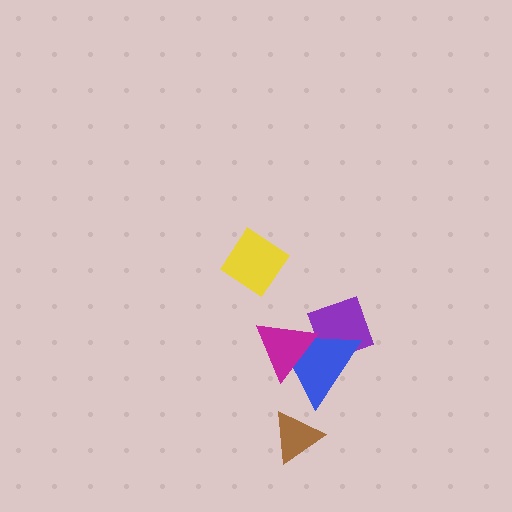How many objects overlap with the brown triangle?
0 objects overlap with the brown triangle.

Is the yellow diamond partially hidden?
No, no other shape covers it.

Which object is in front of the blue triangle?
The magenta triangle is in front of the blue triangle.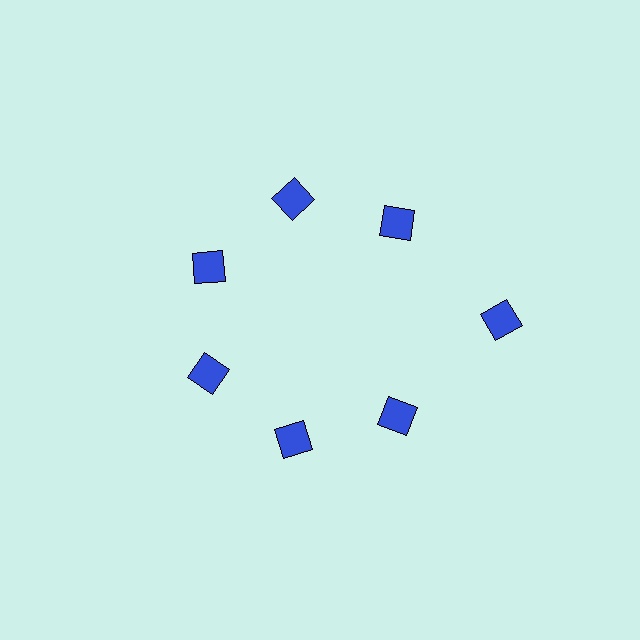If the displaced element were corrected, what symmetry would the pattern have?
It would have 7-fold rotational symmetry — the pattern would map onto itself every 51 degrees.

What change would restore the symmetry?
The symmetry would be restored by moving it inward, back onto the ring so that all 7 diamonds sit at equal angles and equal distance from the center.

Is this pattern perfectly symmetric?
No. The 7 blue diamonds are arranged in a ring, but one element near the 3 o'clock position is pushed outward from the center, breaking the 7-fold rotational symmetry.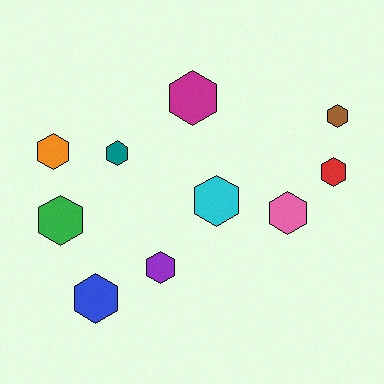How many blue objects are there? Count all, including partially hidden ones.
There is 1 blue object.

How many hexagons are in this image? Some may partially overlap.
There are 10 hexagons.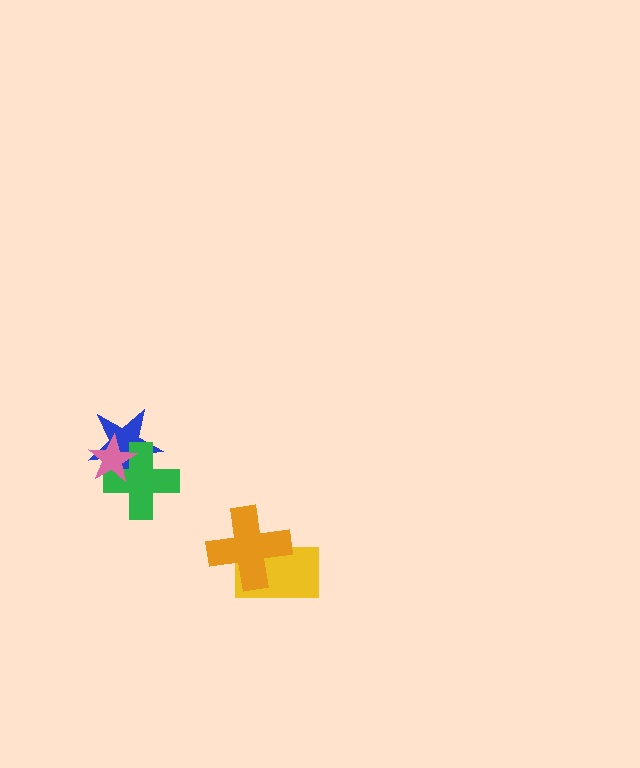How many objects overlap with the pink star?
2 objects overlap with the pink star.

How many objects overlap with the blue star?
2 objects overlap with the blue star.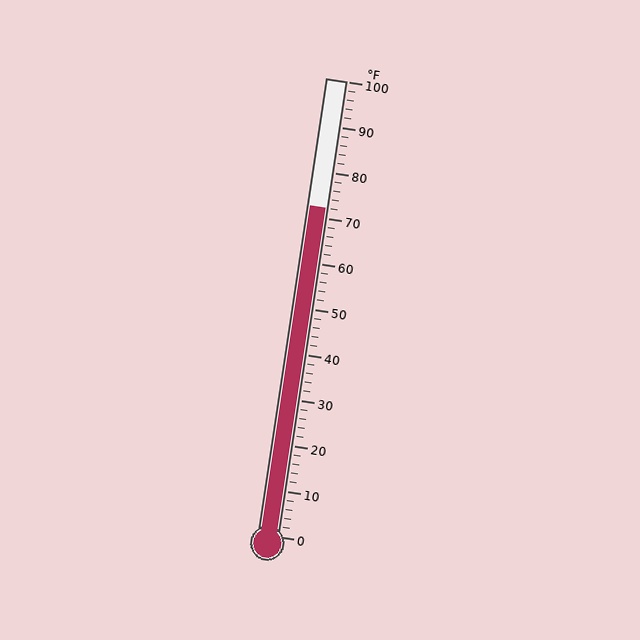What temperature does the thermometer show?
The thermometer shows approximately 72°F.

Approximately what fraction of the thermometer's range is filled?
The thermometer is filled to approximately 70% of its range.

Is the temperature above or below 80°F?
The temperature is below 80°F.